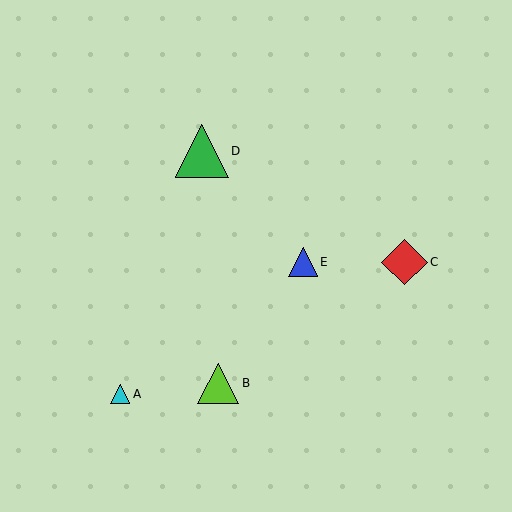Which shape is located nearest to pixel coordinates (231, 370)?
The lime triangle (labeled B) at (218, 384) is nearest to that location.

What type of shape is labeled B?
Shape B is a lime triangle.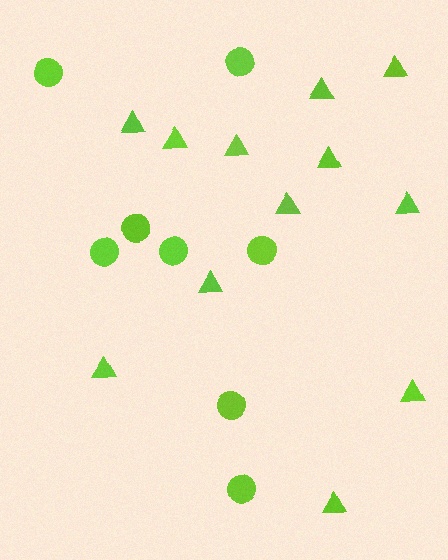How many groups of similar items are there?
There are 2 groups: one group of circles (8) and one group of triangles (12).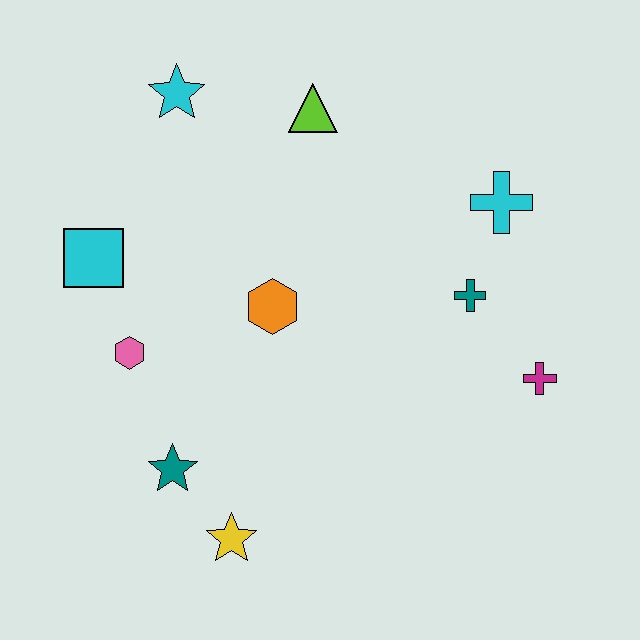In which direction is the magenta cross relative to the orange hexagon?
The magenta cross is to the right of the orange hexagon.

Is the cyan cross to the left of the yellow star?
No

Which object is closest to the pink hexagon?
The cyan square is closest to the pink hexagon.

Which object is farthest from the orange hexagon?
The magenta cross is farthest from the orange hexagon.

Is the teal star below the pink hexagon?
Yes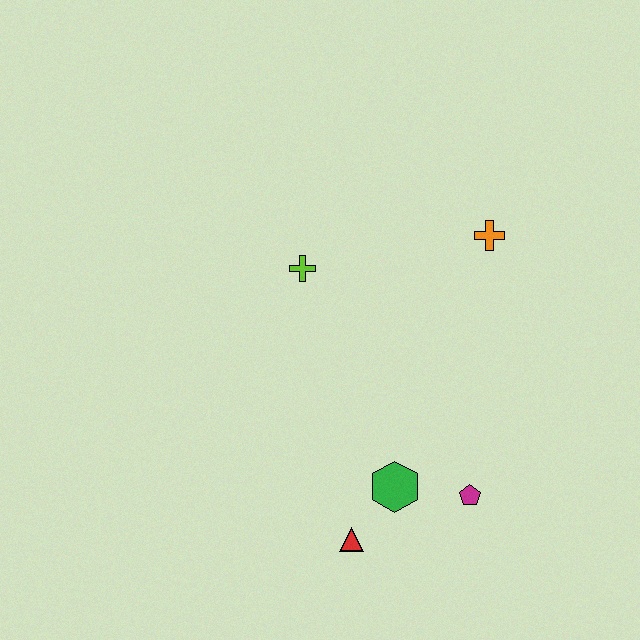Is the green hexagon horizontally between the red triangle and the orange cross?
Yes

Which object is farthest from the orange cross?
The red triangle is farthest from the orange cross.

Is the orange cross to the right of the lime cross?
Yes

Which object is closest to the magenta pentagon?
The green hexagon is closest to the magenta pentagon.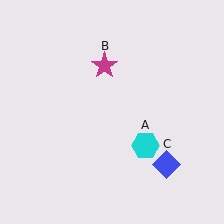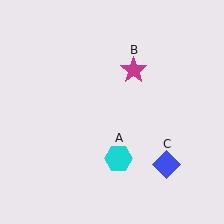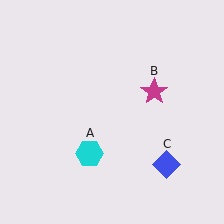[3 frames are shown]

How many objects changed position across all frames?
2 objects changed position: cyan hexagon (object A), magenta star (object B).